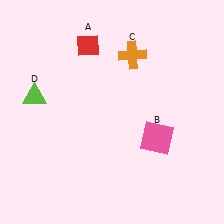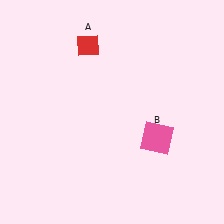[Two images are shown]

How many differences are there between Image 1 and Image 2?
There are 2 differences between the two images.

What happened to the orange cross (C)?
The orange cross (C) was removed in Image 2. It was in the top-right area of Image 1.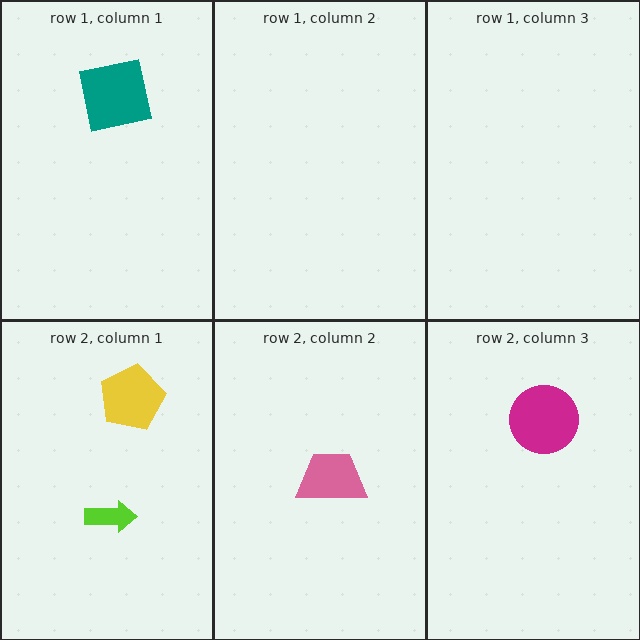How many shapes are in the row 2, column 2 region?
1.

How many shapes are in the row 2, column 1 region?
2.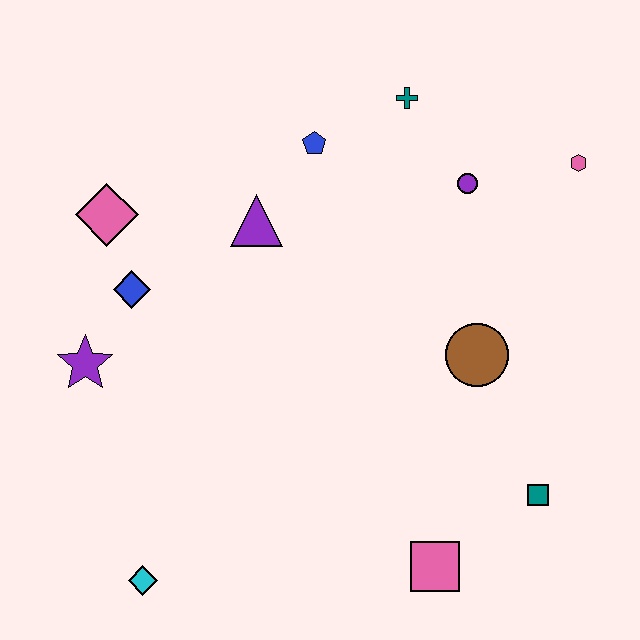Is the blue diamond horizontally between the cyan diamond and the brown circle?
No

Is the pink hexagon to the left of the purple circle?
No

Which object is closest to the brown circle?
The teal square is closest to the brown circle.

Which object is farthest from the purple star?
The pink hexagon is farthest from the purple star.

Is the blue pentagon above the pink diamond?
Yes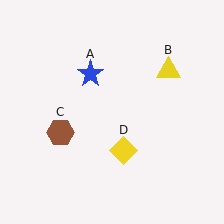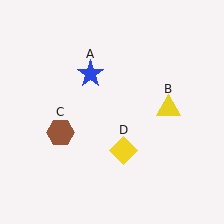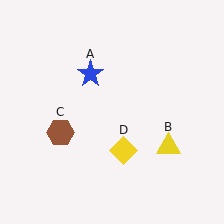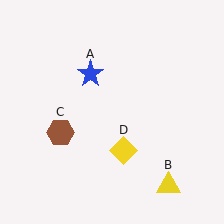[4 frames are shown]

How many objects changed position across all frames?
1 object changed position: yellow triangle (object B).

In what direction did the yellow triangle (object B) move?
The yellow triangle (object B) moved down.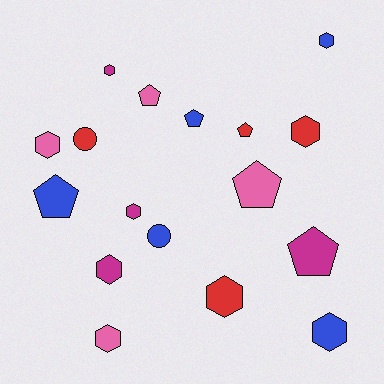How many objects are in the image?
There are 17 objects.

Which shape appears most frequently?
Hexagon, with 9 objects.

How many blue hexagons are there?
There are 2 blue hexagons.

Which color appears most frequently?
Blue, with 5 objects.